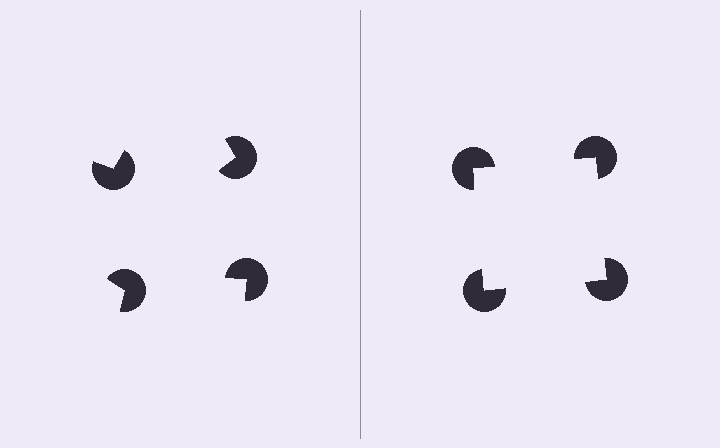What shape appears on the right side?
An illusory square.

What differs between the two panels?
The pac-man discs are positioned identically on both sides; only the wedge orientations differ. On the right they align to a square; on the left they are misaligned.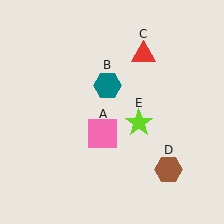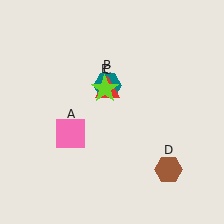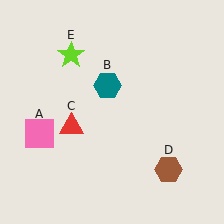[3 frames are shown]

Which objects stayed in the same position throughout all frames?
Teal hexagon (object B) and brown hexagon (object D) remained stationary.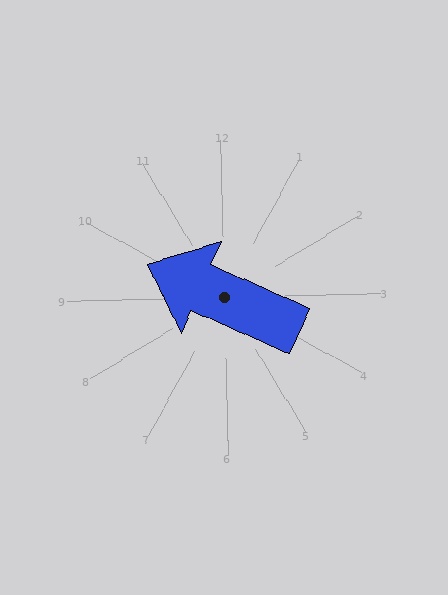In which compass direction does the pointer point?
Northwest.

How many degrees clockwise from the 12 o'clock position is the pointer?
Approximately 295 degrees.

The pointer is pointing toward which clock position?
Roughly 10 o'clock.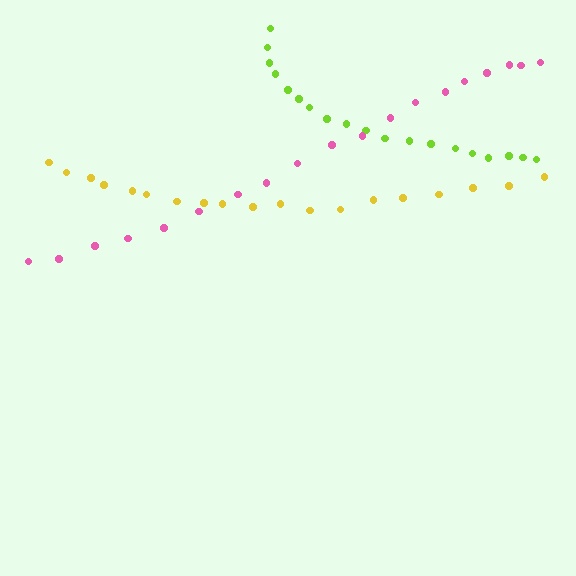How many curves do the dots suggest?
There are 3 distinct paths.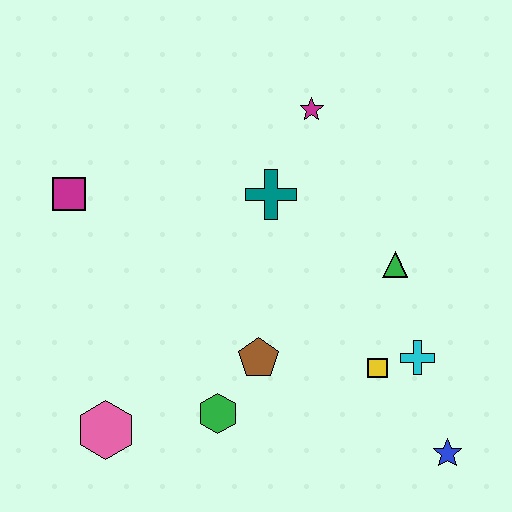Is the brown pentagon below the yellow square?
No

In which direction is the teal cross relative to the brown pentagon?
The teal cross is above the brown pentagon.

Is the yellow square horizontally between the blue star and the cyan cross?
No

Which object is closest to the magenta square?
The teal cross is closest to the magenta square.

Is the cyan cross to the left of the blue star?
Yes